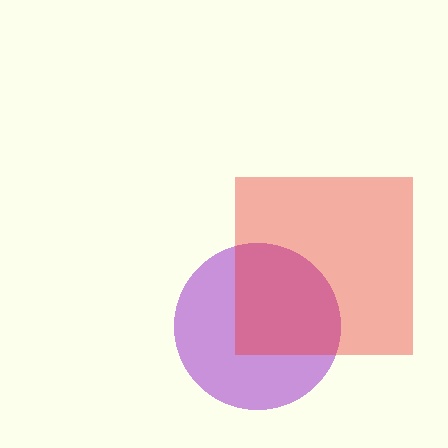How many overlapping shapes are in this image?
There are 2 overlapping shapes in the image.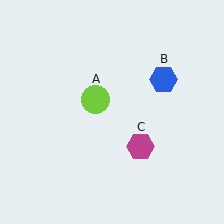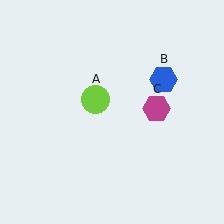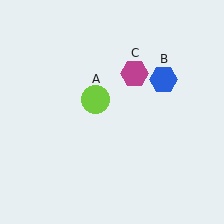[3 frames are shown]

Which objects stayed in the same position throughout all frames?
Lime circle (object A) and blue hexagon (object B) remained stationary.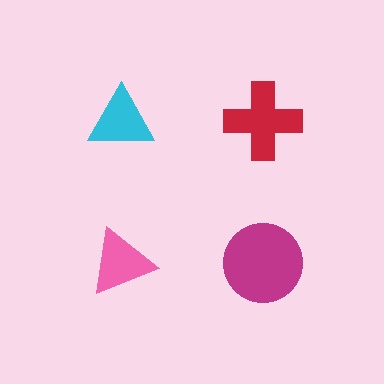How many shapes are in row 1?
2 shapes.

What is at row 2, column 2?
A magenta circle.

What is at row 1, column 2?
A red cross.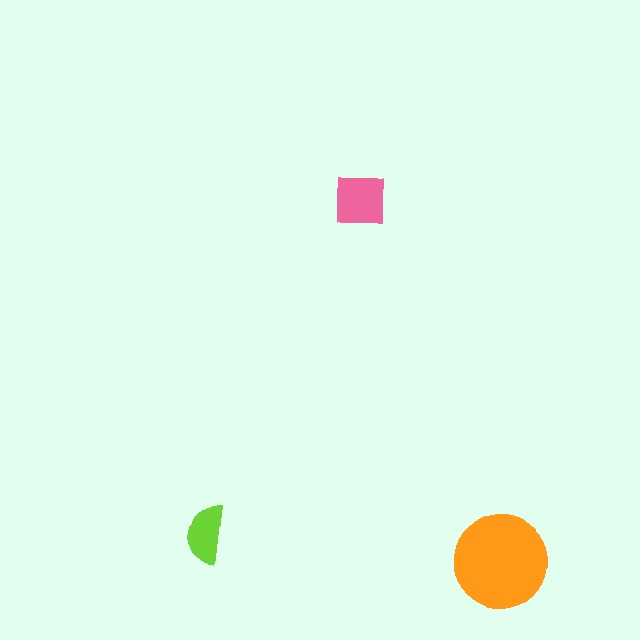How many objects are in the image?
There are 3 objects in the image.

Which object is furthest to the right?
The orange circle is rightmost.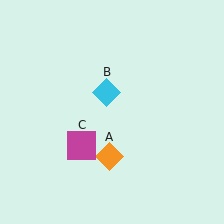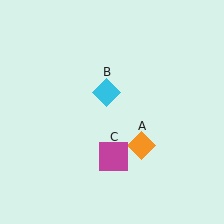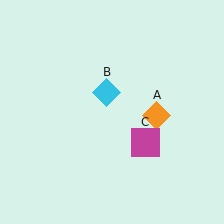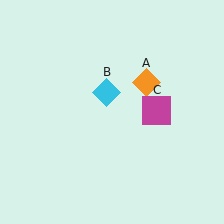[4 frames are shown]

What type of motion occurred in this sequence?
The orange diamond (object A), magenta square (object C) rotated counterclockwise around the center of the scene.